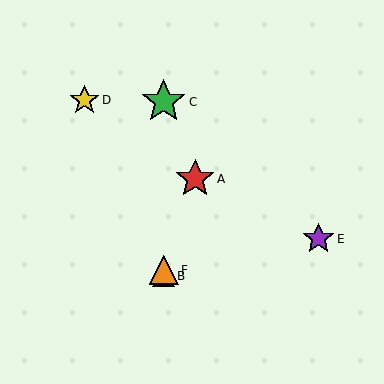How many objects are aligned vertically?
3 objects (B, C, F) are aligned vertically.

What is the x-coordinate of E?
Object E is at x≈319.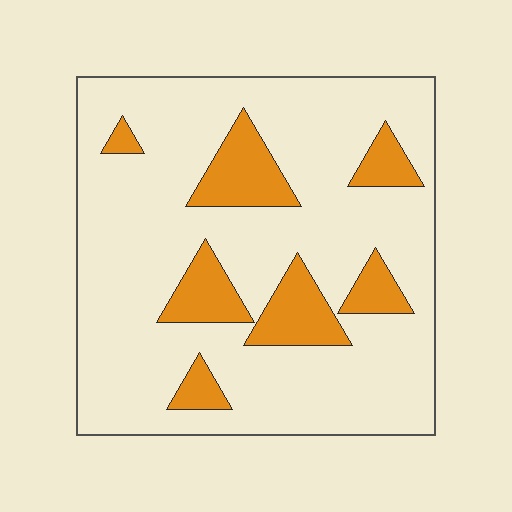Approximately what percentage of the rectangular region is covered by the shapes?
Approximately 20%.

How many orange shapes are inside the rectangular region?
7.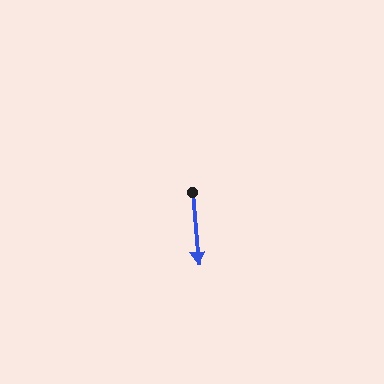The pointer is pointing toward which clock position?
Roughly 6 o'clock.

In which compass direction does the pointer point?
South.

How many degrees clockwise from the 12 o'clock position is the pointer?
Approximately 175 degrees.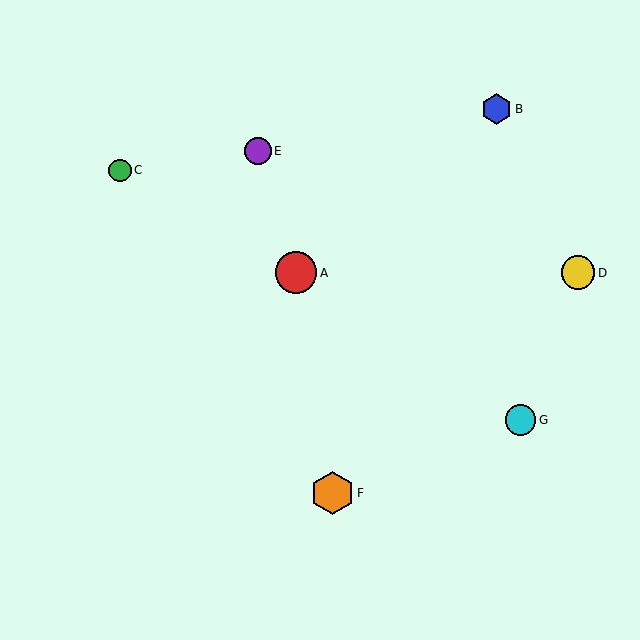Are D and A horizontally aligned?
Yes, both are at y≈273.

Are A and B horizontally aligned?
No, A is at y≈273 and B is at y≈109.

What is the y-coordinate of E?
Object E is at y≈151.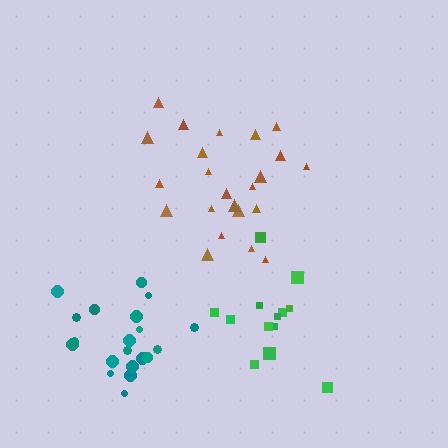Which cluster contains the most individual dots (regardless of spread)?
Brown (23).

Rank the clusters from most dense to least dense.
teal, brown, green.